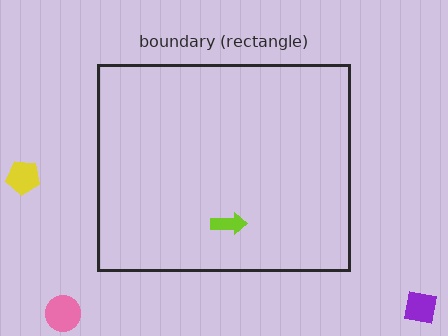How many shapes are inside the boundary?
1 inside, 3 outside.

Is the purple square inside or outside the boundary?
Outside.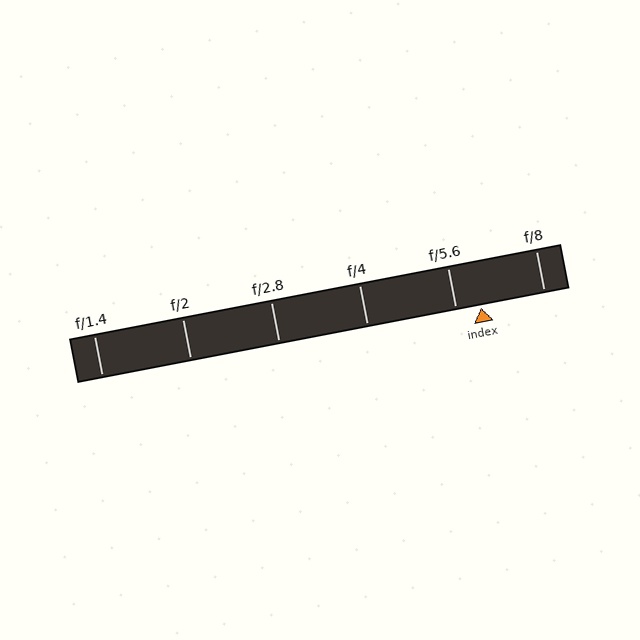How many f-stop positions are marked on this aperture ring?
There are 6 f-stop positions marked.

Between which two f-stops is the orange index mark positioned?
The index mark is between f/5.6 and f/8.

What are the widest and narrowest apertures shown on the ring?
The widest aperture shown is f/1.4 and the narrowest is f/8.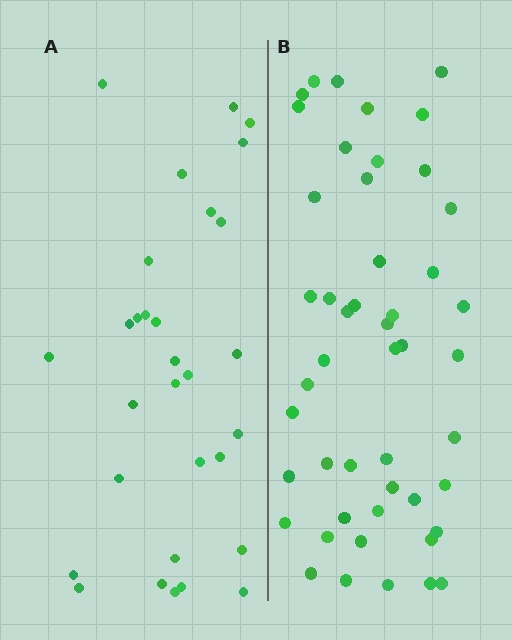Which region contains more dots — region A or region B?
Region B (the right region) has more dots.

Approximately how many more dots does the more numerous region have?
Region B has approximately 20 more dots than region A.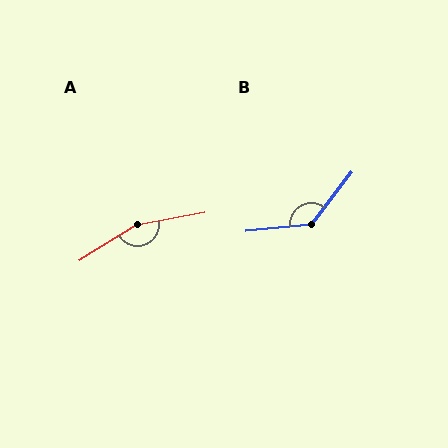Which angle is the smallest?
B, at approximately 133 degrees.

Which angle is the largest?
A, at approximately 159 degrees.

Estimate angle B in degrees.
Approximately 133 degrees.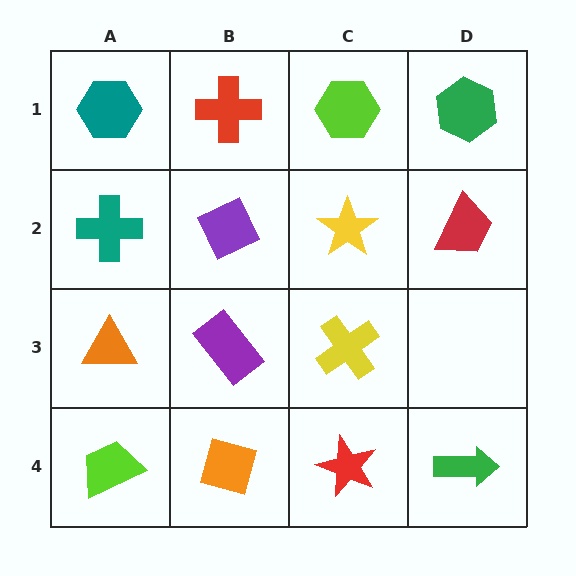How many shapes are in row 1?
4 shapes.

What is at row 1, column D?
A green hexagon.